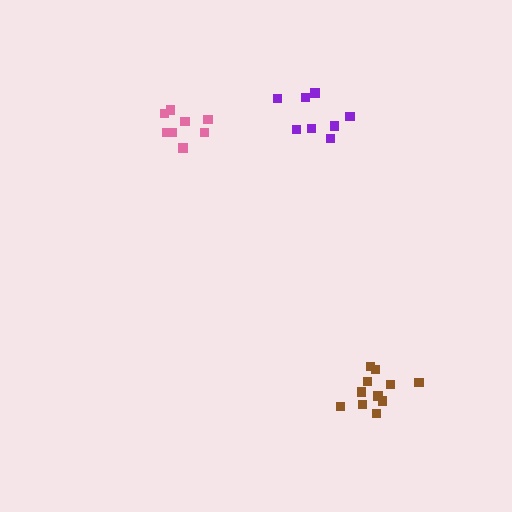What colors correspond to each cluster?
The clusters are colored: pink, brown, purple.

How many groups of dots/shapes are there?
There are 3 groups.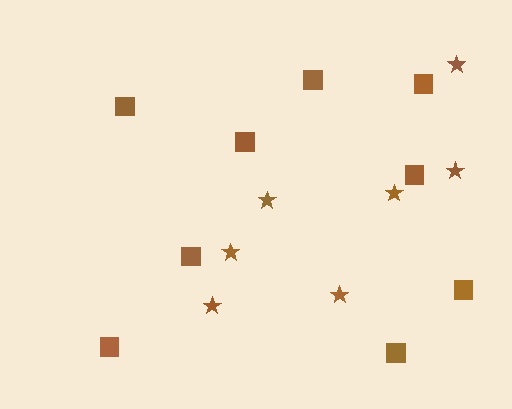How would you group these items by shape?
There are 2 groups: one group of squares (9) and one group of stars (7).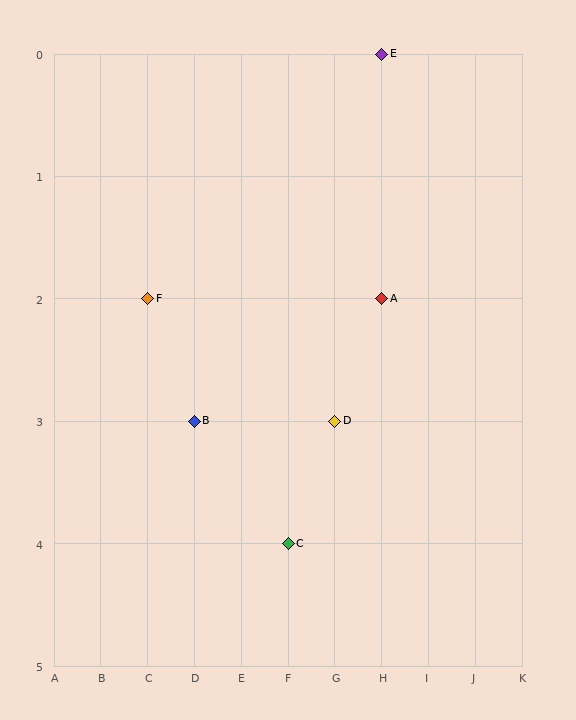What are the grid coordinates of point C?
Point C is at grid coordinates (F, 4).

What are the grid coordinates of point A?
Point A is at grid coordinates (H, 2).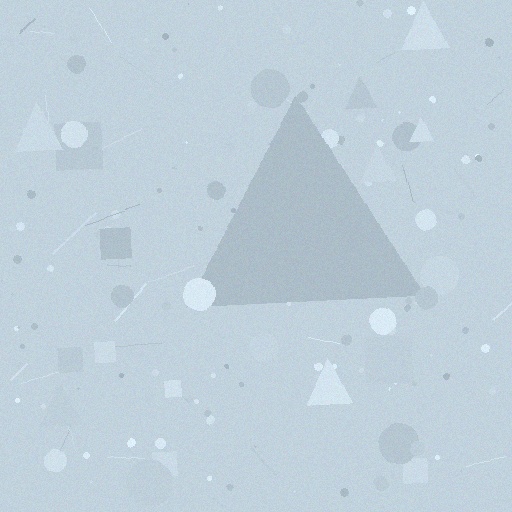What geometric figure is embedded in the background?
A triangle is embedded in the background.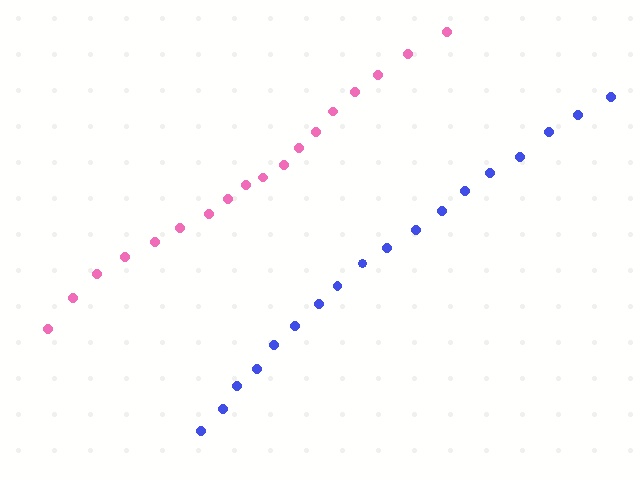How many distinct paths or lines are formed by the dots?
There are 2 distinct paths.